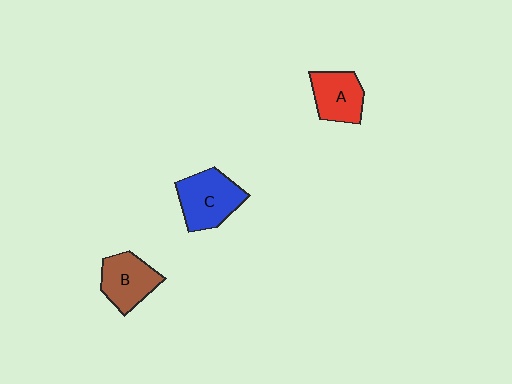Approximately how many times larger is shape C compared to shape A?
Approximately 1.3 times.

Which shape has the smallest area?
Shape A (red).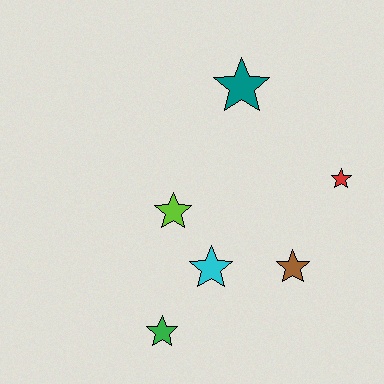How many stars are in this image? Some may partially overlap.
There are 6 stars.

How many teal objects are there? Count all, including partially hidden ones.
There is 1 teal object.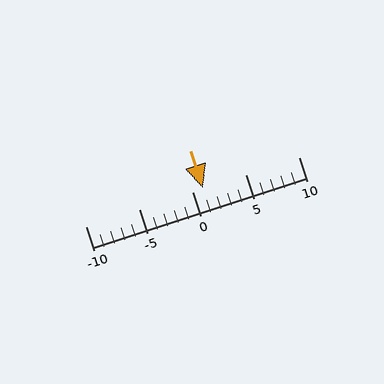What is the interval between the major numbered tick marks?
The major tick marks are spaced 5 units apart.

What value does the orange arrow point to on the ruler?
The orange arrow points to approximately 1.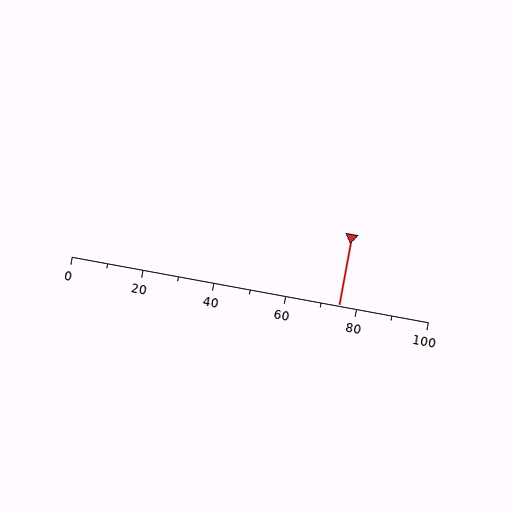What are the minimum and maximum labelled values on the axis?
The axis runs from 0 to 100.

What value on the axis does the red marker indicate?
The marker indicates approximately 75.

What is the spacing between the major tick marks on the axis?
The major ticks are spaced 20 apart.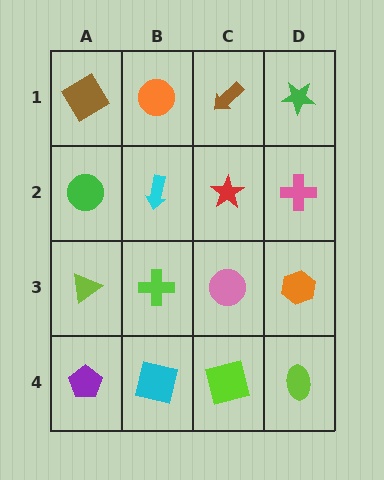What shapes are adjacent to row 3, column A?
A green circle (row 2, column A), a purple pentagon (row 4, column A), a lime cross (row 3, column B).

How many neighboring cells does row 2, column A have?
3.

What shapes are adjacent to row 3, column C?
A red star (row 2, column C), a lime square (row 4, column C), a lime cross (row 3, column B), an orange hexagon (row 3, column D).